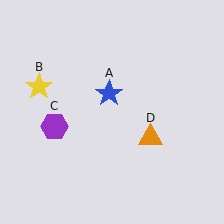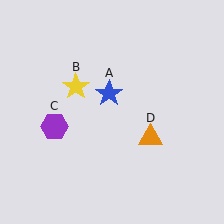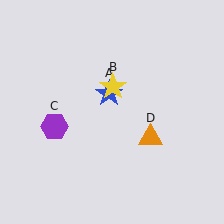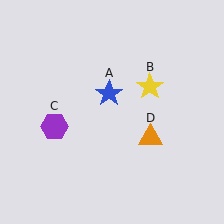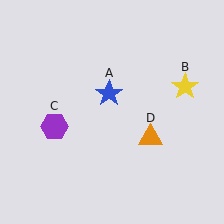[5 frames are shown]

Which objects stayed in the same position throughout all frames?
Blue star (object A) and purple hexagon (object C) and orange triangle (object D) remained stationary.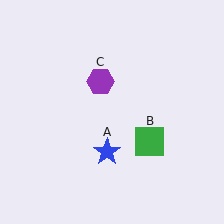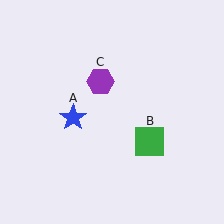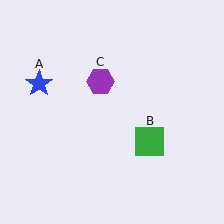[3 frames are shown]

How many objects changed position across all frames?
1 object changed position: blue star (object A).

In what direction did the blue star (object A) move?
The blue star (object A) moved up and to the left.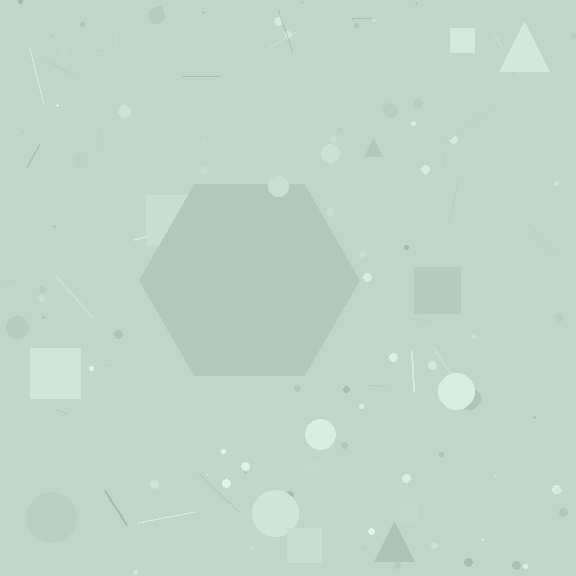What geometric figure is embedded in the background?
A hexagon is embedded in the background.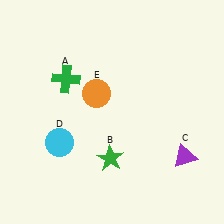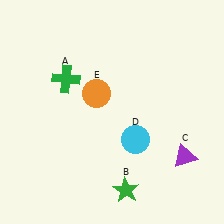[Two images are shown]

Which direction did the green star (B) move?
The green star (B) moved down.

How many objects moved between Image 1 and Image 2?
2 objects moved between the two images.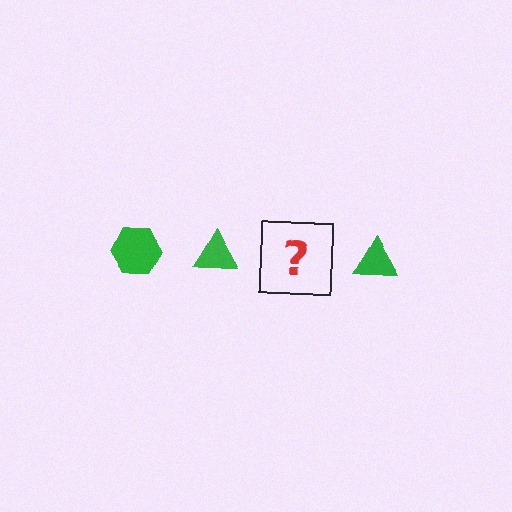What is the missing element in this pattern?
The missing element is a green hexagon.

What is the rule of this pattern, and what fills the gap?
The rule is that the pattern cycles through hexagon, triangle shapes in green. The gap should be filled with a green hexagon.